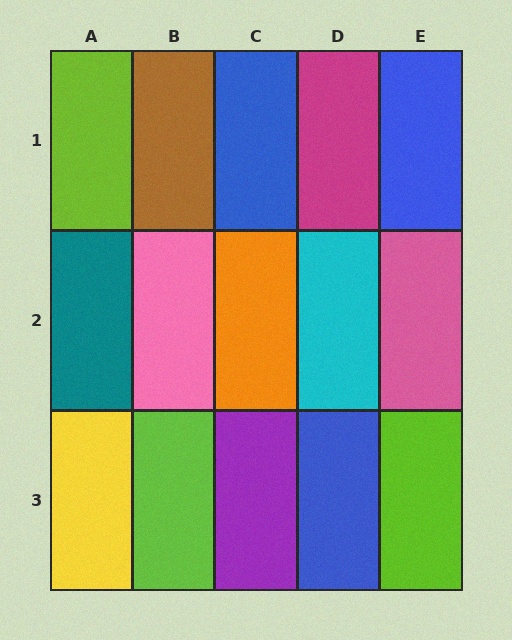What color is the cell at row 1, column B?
Brown.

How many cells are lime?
3 cells are lime.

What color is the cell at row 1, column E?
Blue.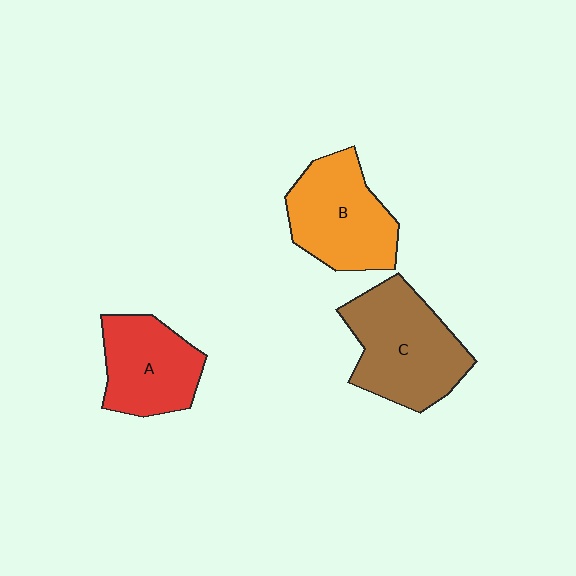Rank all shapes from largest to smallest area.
From largest to smallest: C (brown), B (orange), A (red).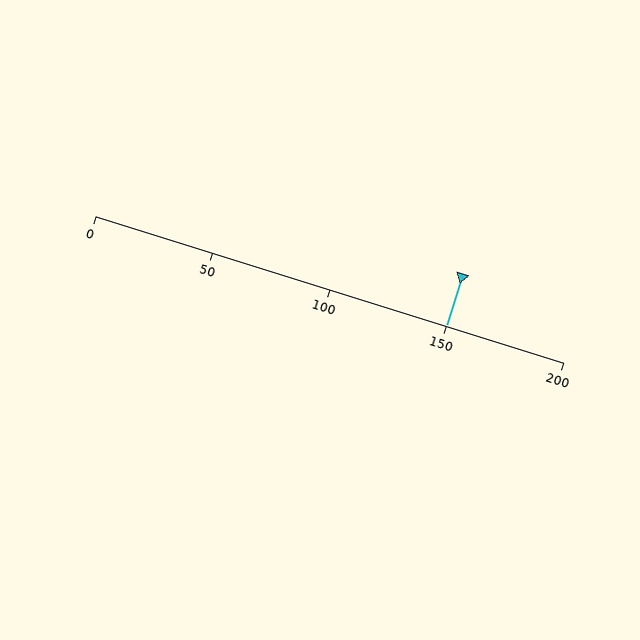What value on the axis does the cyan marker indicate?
The marker indicates approximately 150.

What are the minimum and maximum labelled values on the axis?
The axis runs from 0 to 200.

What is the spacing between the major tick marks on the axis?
The major ticks are spaced 50 apart.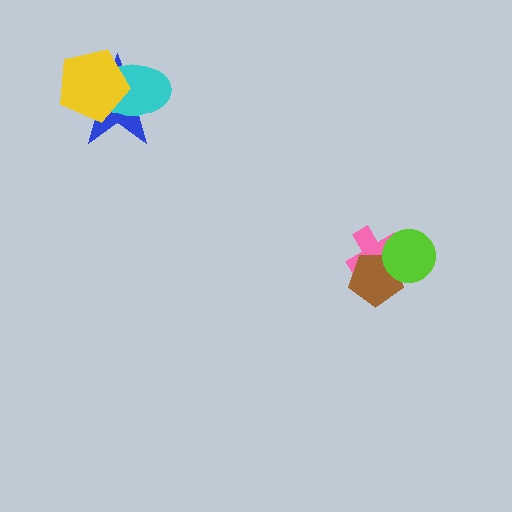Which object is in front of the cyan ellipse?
The yellow pentagon is in front of the cyan ellipse.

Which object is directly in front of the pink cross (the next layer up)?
The brown pentagon is directly in front of the pink cross.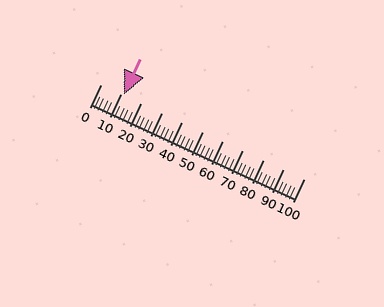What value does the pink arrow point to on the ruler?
The pink arrow points to approximately 12.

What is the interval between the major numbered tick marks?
The major tick marks are spaced 10 units apart.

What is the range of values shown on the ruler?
The ruler shows values from 0 to 100.